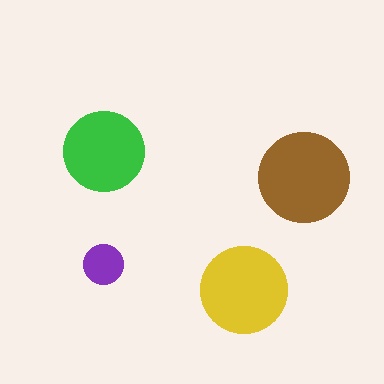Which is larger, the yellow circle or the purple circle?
The yellow one.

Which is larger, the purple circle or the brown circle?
The brown one.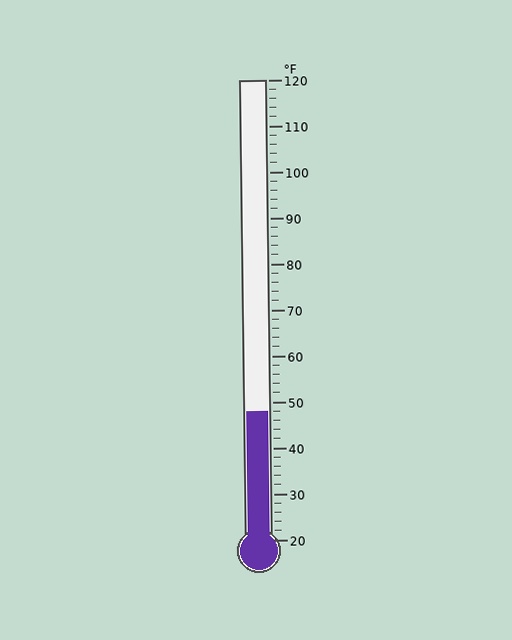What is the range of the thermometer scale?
The thermometer scale ranges from 20°F to 120°F.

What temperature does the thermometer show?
The thermometer shows approximately 48°F.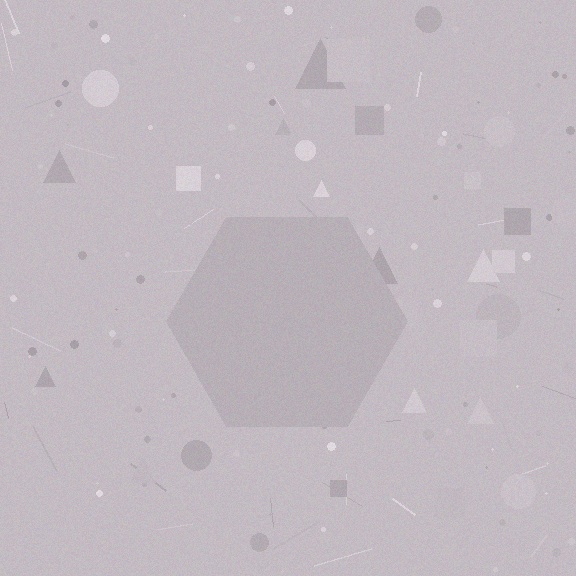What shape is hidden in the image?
A hexagon is hidden in the image.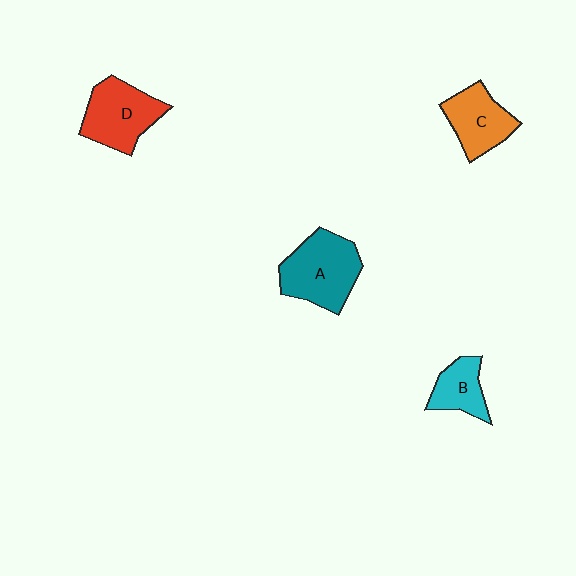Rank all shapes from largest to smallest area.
From largest to smallest: A (teal), D (red), C (orange), B (cyan).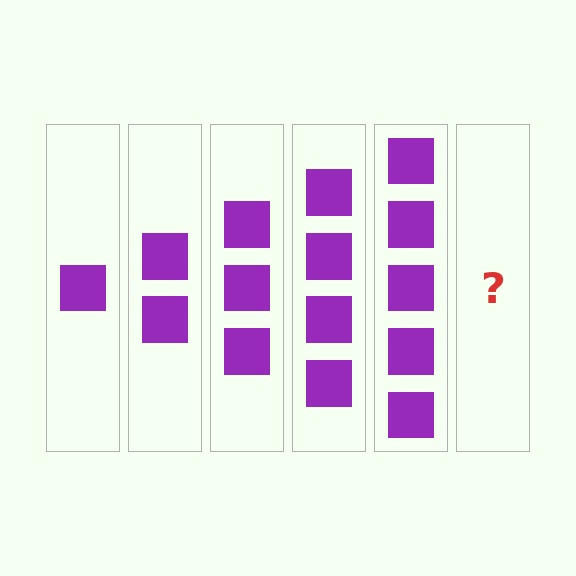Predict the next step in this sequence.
The next step is 6 squares.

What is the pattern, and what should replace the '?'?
The pattern is that each step adds one more square. The '?' should be 6 squares.